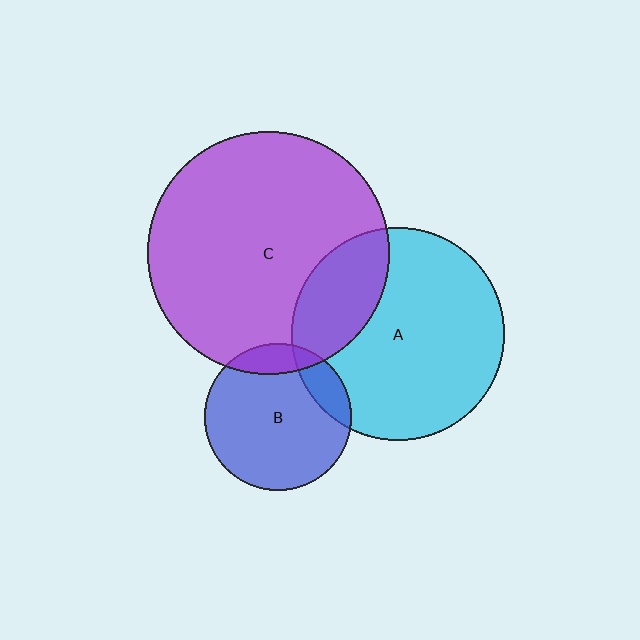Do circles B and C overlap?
Yes.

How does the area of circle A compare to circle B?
Approximately 2.1 times.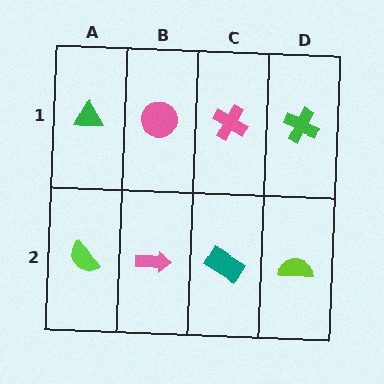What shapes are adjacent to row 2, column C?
A pink cross (row 1, column C), a pink arrow (row 2, column B), a lime semicircle (row 2, column D).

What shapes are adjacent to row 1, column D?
A lime semicircle (row 2, column D), a pink cross (row 1, column C).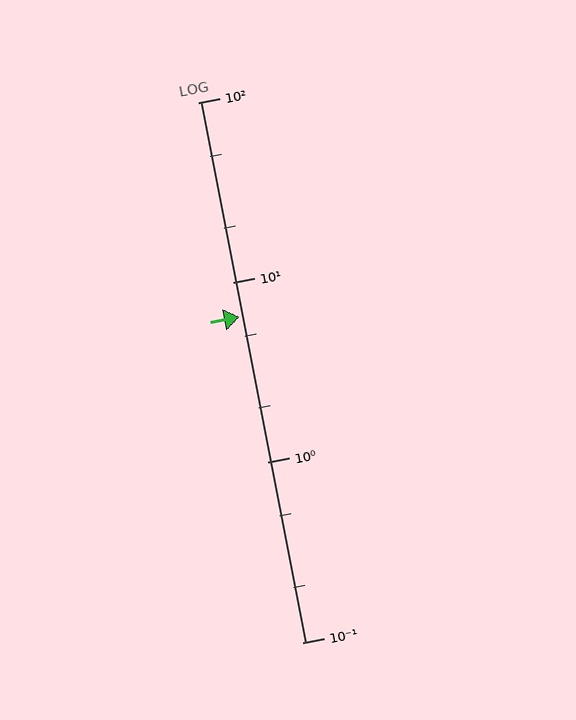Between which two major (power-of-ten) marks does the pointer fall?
The pointer is between 1 and 10.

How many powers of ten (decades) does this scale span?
The scale spans 3 decades, from 0.1 to 100.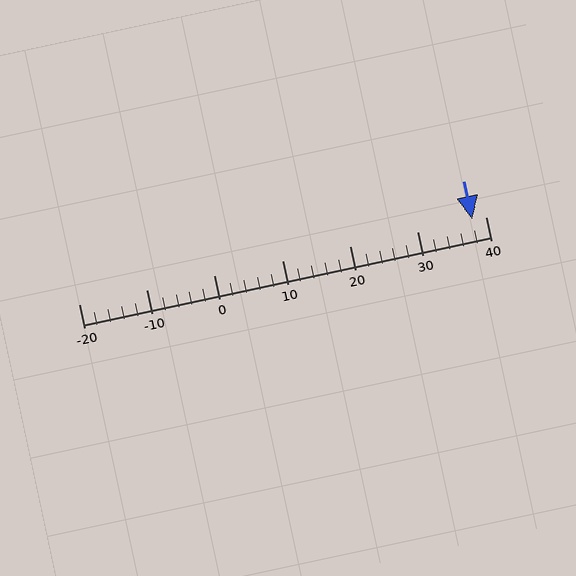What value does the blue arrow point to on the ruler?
The blue arrow points to approximately 38.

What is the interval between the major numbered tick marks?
The major tick marks are spaced 10 units apart.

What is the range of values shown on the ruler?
The ruler shows values from -20 to 40.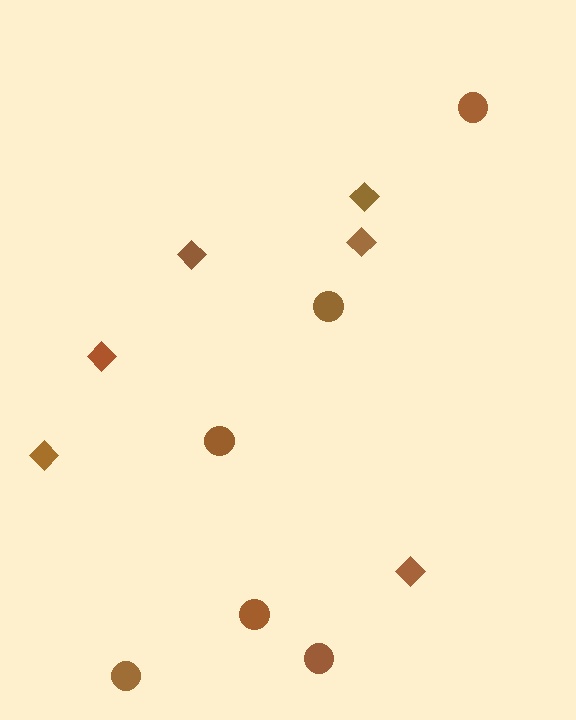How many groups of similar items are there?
There are 2 groups: one group of diamonds (6) and one group of circles (6).